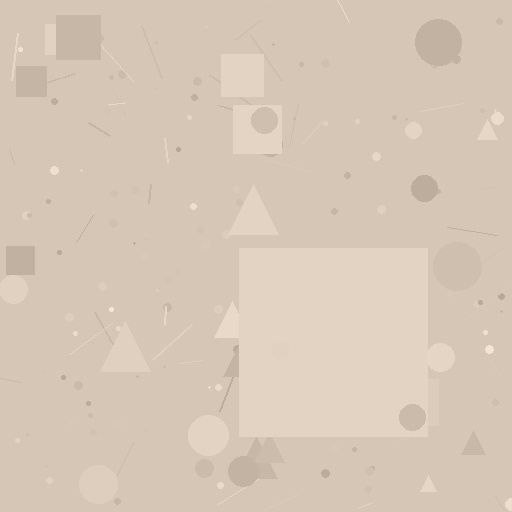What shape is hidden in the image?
A square is hidden in the image.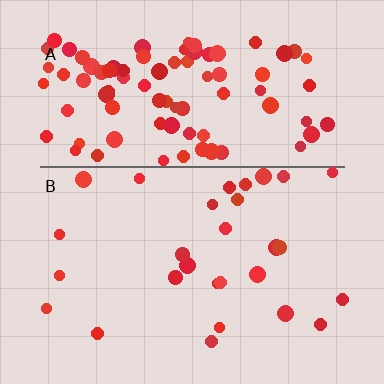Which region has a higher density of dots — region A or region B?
A (the top).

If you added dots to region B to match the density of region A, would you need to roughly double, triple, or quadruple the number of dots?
Approximately triple.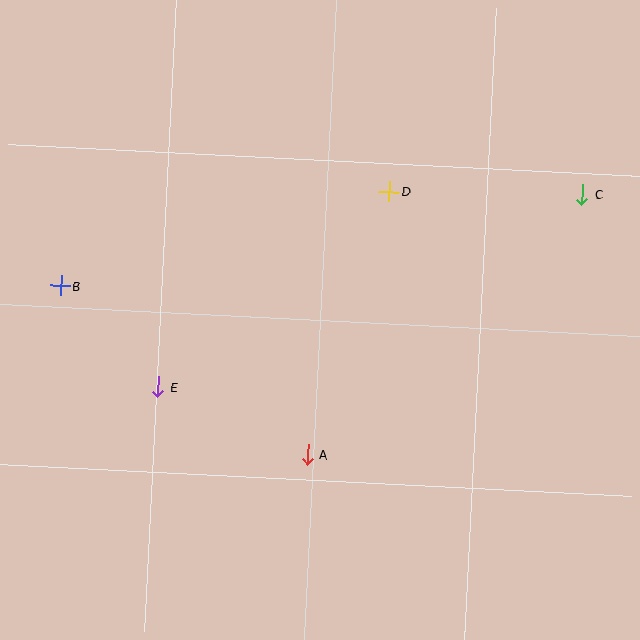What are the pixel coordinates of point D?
Point D is at (389, 192).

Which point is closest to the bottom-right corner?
Point A is closest to the bottom-right corner.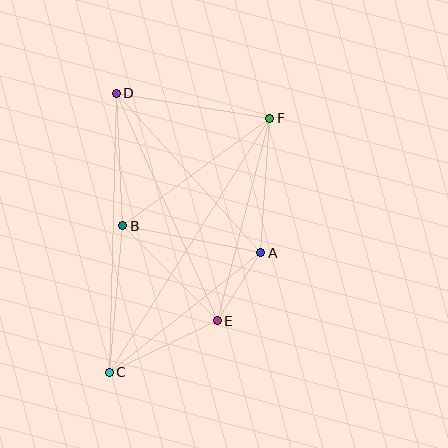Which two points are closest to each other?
Points A and E are closest to each other.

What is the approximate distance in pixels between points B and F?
The distance between B and F is approximately 182 pixels.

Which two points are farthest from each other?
Points C and F are farthest from each other.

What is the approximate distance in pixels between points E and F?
The distance between E and F is approximately 209 pixels.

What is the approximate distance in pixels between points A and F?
The distance between A and F is approximately 135 pixels.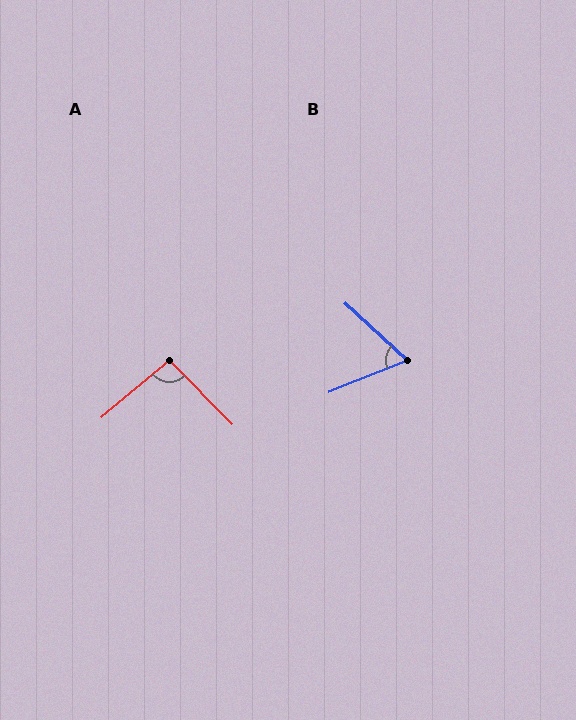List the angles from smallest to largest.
B (65°), A (95°).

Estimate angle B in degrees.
Approximately 65 degrees.